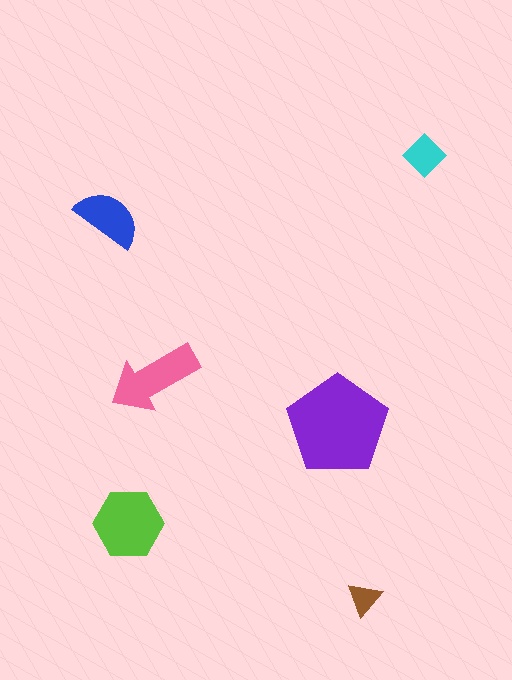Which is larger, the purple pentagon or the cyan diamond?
The purple pentagon.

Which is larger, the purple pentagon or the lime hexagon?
The purple pentagon.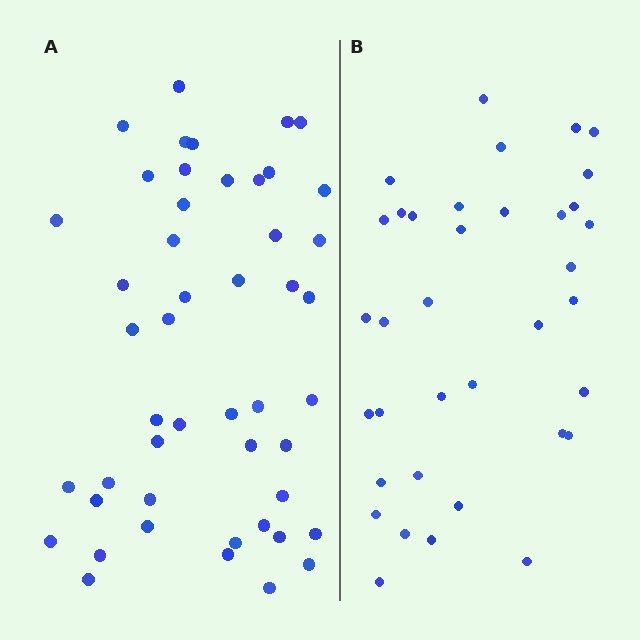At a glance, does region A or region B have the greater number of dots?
Region A (the left region) has more dots.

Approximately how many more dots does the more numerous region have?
Region A has roughly 12 or so more dots than region B.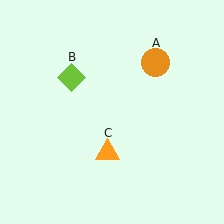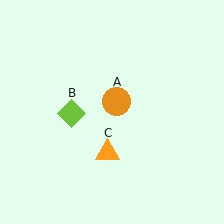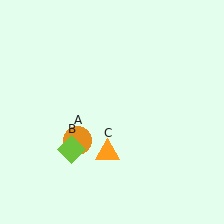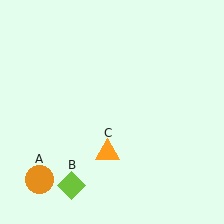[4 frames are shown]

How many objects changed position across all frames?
2 objects changed position: orange circle (object A), lime diamond (object B).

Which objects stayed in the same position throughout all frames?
Orange triangle (object C) remained stationary.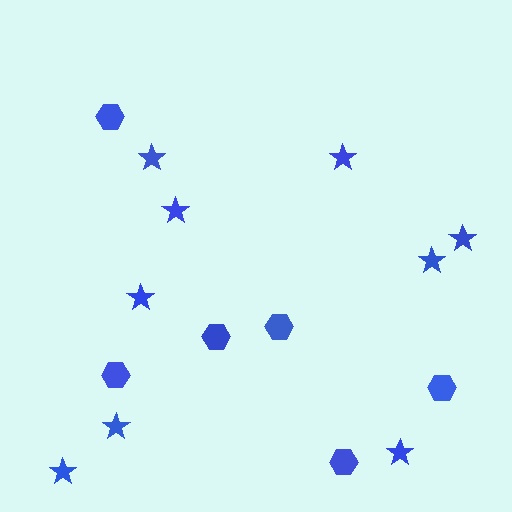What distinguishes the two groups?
There are 2 groups: one group of hexagons (6) and one group of stars (9).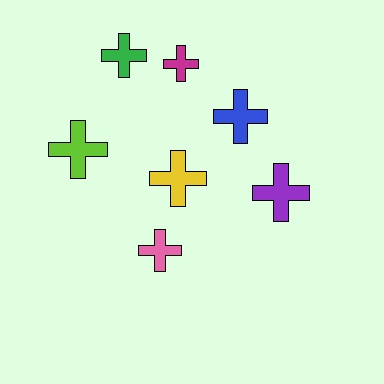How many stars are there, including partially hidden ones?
There are no stars.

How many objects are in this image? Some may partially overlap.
There are 7 objects.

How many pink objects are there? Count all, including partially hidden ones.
There is 1 pink object.